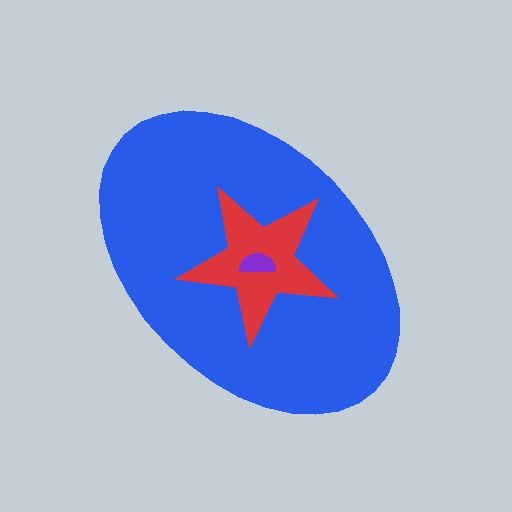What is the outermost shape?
The blue ellipse.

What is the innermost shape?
The purple semicircle.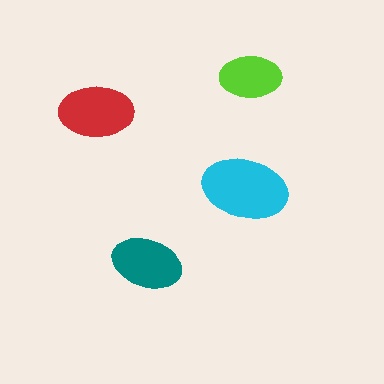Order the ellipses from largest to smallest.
the cyan one, the red one, the teal one, the lime one.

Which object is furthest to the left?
The red ellipse is leftmost.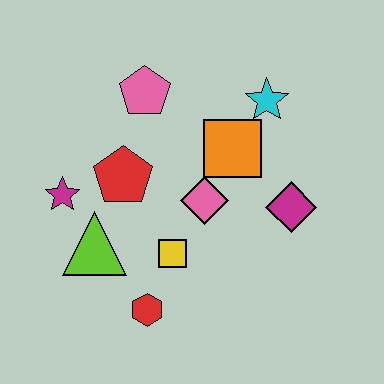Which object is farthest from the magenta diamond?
The magenta star is farthest from the magenta diamond.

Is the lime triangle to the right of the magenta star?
Yes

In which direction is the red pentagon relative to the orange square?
The red pentagon is to the left of the orange square.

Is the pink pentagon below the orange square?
No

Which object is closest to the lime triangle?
The magenta star is closest to the lime triangle.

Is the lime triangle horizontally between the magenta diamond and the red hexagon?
No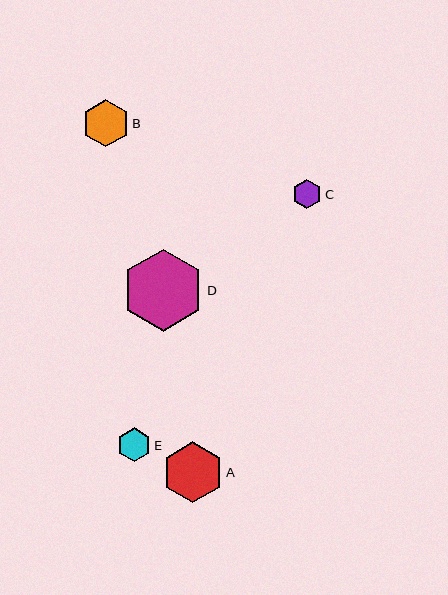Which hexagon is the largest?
Hexagon D is the largest with a size of approximately 82 pixels.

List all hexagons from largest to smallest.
From largest to smallest: D, A, B, E, C.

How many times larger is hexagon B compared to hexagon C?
Hexagon B is approximately 1.6 times the size of hexagon C.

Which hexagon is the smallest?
Hexagon C is the smallest with a size of approximately 30 pixels.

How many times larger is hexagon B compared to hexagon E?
Hexagon B is approximately 1.4 times the size of hexagon E.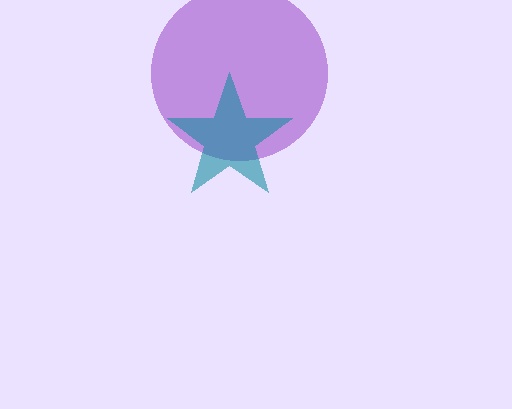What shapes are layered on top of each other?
The layered shapes are: a purple circle, a teal star.